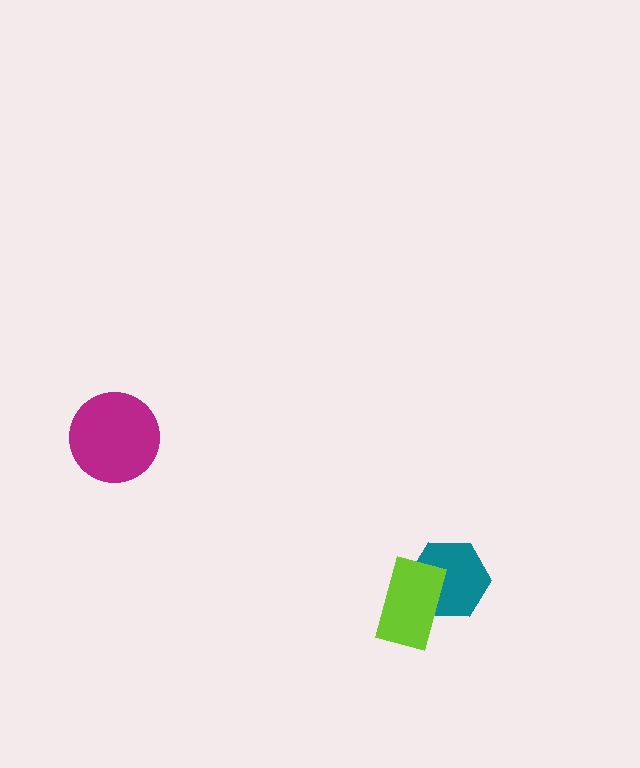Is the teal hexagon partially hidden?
Yes, it is partially covered by another shape.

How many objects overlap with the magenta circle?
0 objects overlap with the magenta circle.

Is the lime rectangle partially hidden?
No, no other shape covers it.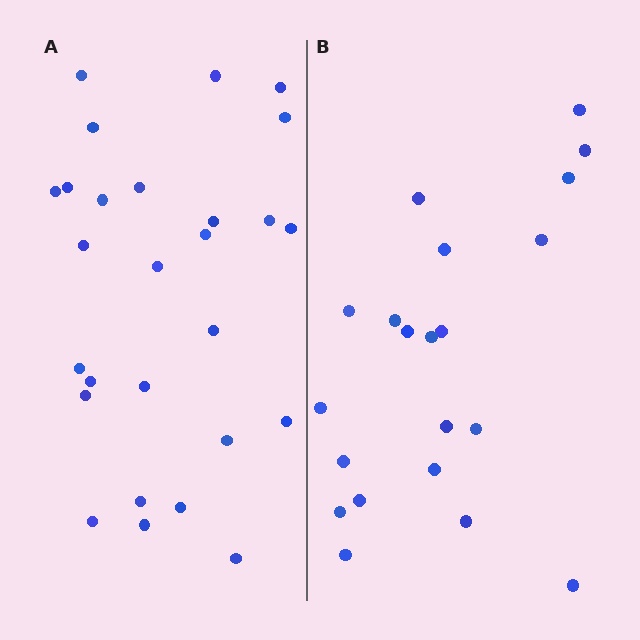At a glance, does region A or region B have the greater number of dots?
Region A (the left region) has more dots.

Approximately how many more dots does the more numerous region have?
Region A has about 6 more dots than region B.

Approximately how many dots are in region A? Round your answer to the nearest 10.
About 30 dots. (The exact count is 27, which rounds to 30.)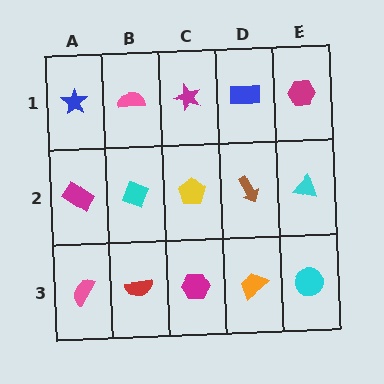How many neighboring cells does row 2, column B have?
4.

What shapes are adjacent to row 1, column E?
A cyan triangle (row 2, column E), a blue rectangle (row 1, column D).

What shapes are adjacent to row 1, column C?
A yellow pentagon (row 2, column C), a pink semicircle (row 1, column B), a blue rectangle (row 1, column D).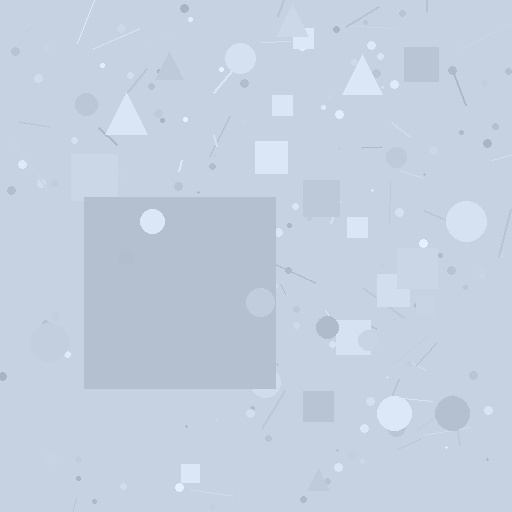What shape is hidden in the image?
A square is hidden in the image.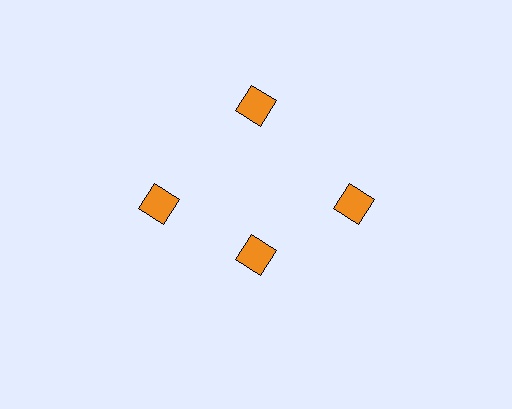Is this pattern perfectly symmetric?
No. The 4 orange diamonds are arranged in a ring, but one element near the 6 o'clock position is pulled inward toward the center, breaking the 4-fold rotational symmetry.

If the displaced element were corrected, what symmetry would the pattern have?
It would have 4-fold rotational symmetry — the pattern would map onto itself every 90 degrees.